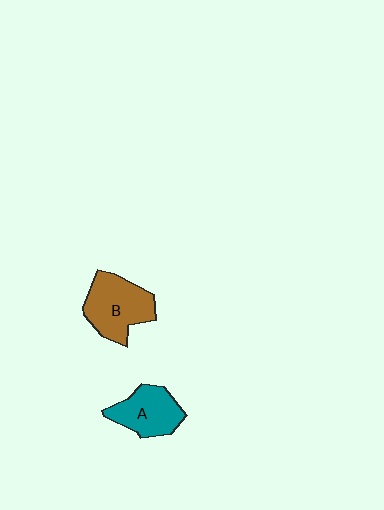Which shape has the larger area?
Shape B (brown).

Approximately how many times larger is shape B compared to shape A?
Approximately 1.2 times.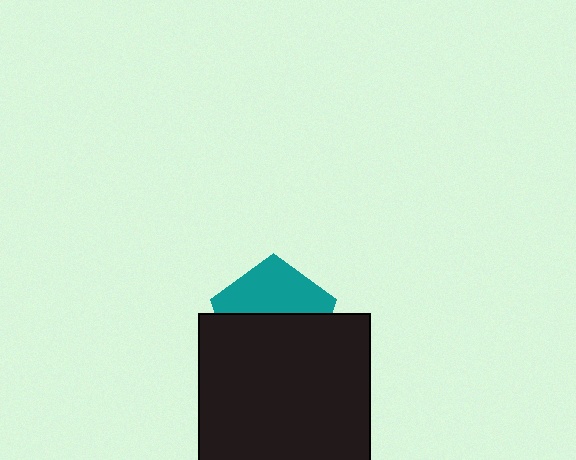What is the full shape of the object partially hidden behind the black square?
The partially hidden object is a teal pentagon.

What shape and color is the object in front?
The object in front is a black square.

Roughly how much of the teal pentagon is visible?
A small part of it is visible (roughly 44%).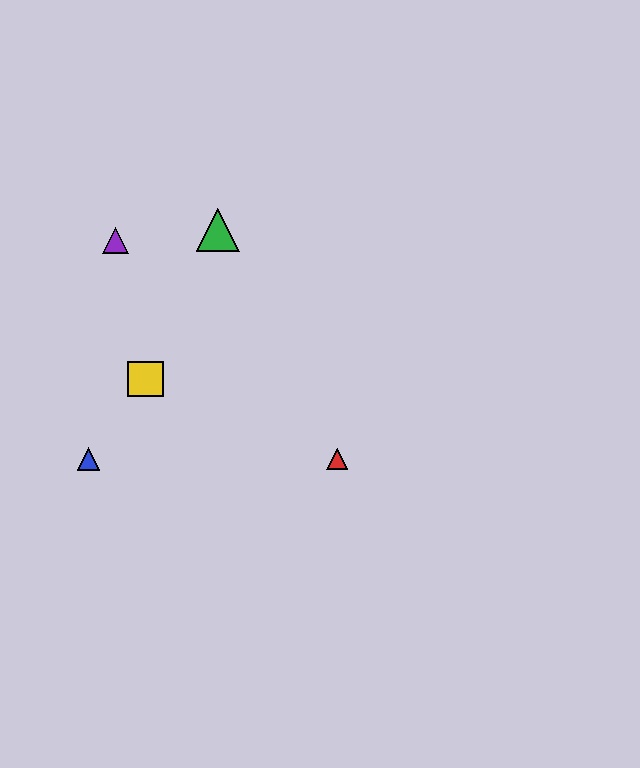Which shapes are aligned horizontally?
The red triangle, the blue triangle are aligned horizontally.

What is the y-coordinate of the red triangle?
The red triangle is at y≈459.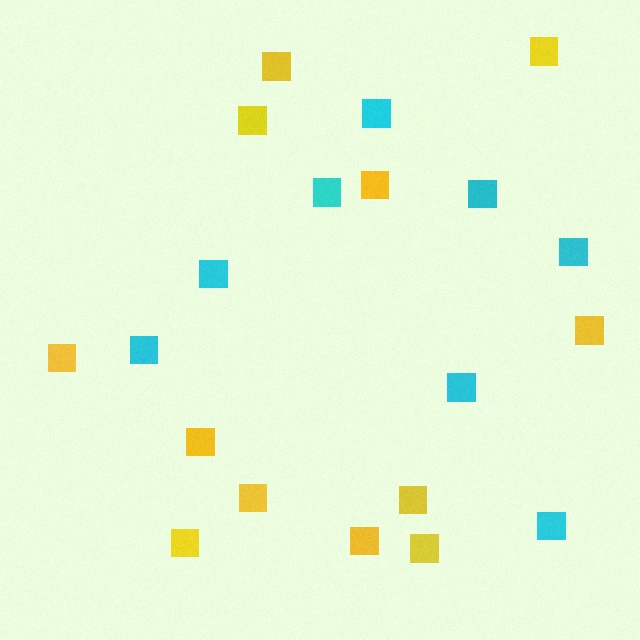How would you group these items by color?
There are 2 groups: one group of yellow squares (12) and one group of cyan squares (8).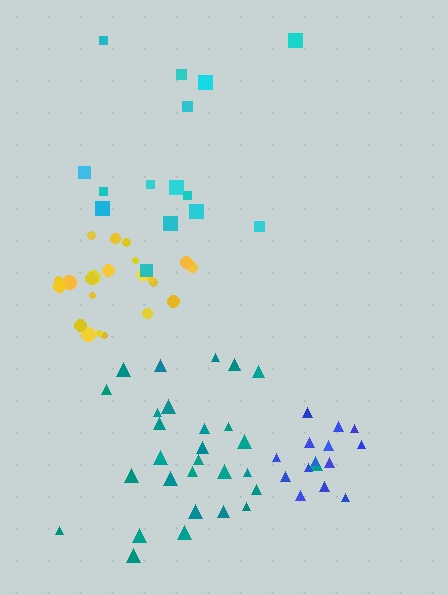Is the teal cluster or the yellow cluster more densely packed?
Yellow.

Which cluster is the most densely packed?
Blue.